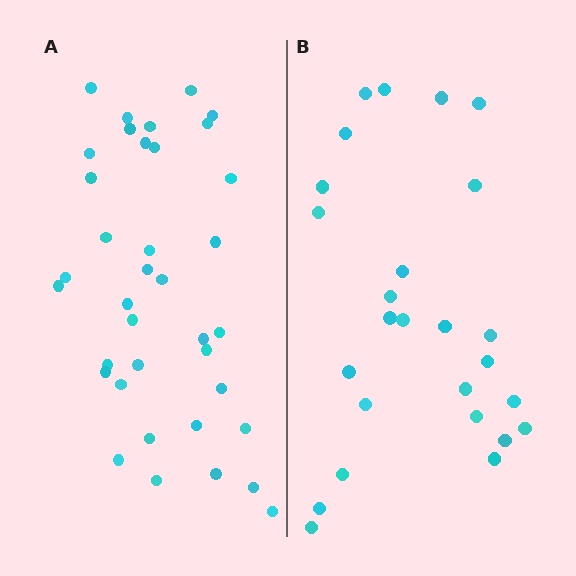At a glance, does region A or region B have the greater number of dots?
Region A (the left region) has more dots.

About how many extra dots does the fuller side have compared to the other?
Region A has roughly 12 or so more dots than region B.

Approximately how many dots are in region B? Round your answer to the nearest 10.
About 30 dots. (The exact count is 26, which rounds to 30.)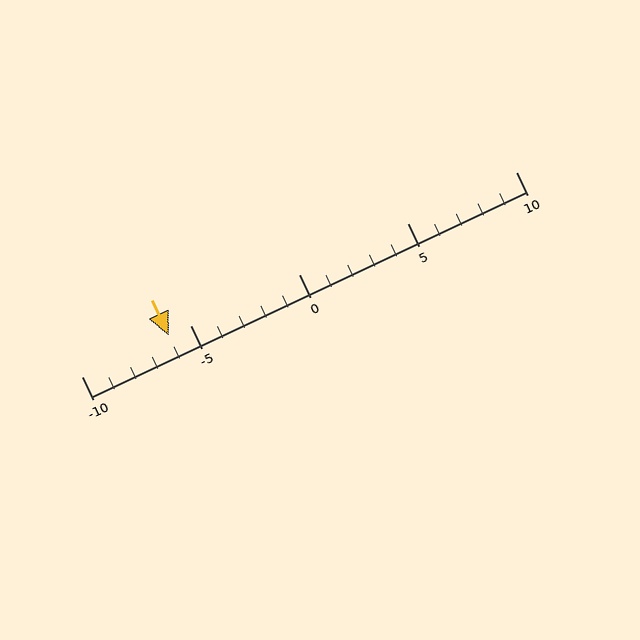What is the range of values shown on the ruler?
The ruler shows values from -10 to 10.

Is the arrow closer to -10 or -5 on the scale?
The arrow is closer to -5.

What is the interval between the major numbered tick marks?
The major tick marks are spaced 5 units apart.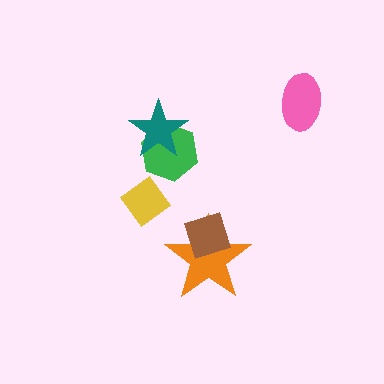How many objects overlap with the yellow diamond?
0 objects overlap with the yellow diamond.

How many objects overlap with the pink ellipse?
0 objects overlap with the pink ellipse.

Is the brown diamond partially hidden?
No, no other shape covers it.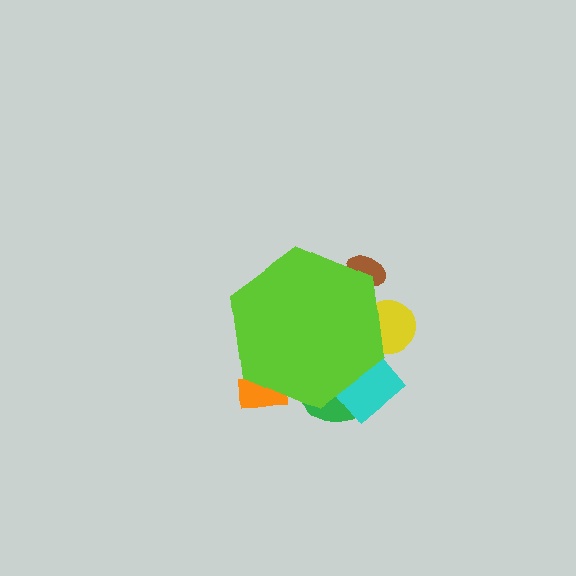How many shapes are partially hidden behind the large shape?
5 shapes are partially hidden.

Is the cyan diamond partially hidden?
Yes, the cyan diamond is partially hidden behind the lime hexagon.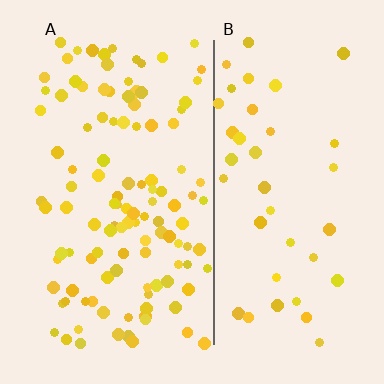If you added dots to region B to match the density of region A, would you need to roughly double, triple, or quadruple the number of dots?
Approximately triple.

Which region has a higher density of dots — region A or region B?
A (the left).